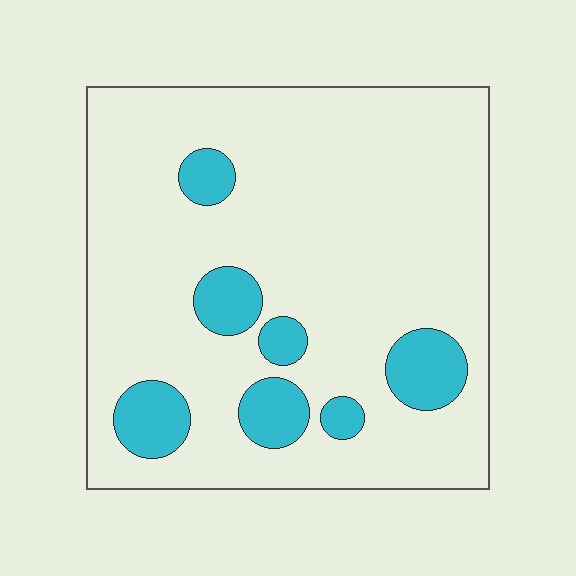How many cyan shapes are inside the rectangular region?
7.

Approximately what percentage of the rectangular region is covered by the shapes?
Approximately 15%.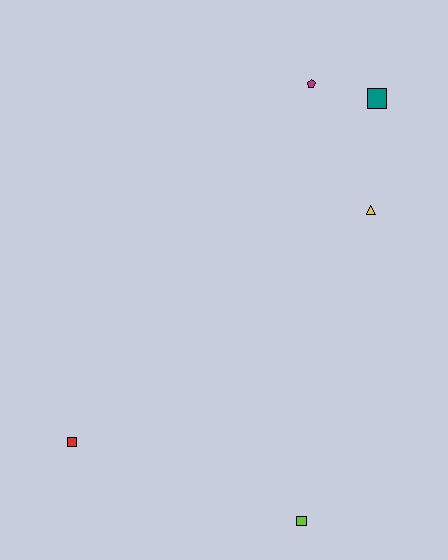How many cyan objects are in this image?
There are no cyan objects.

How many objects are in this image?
There are 5 objects.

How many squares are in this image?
There are 3 squares.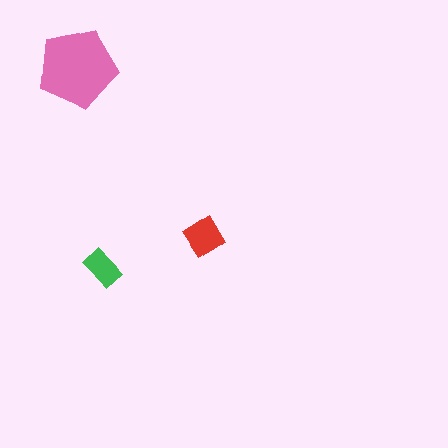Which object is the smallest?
The green rectangle.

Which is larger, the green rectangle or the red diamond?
The red diamond.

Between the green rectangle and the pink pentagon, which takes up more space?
The pink pentagon.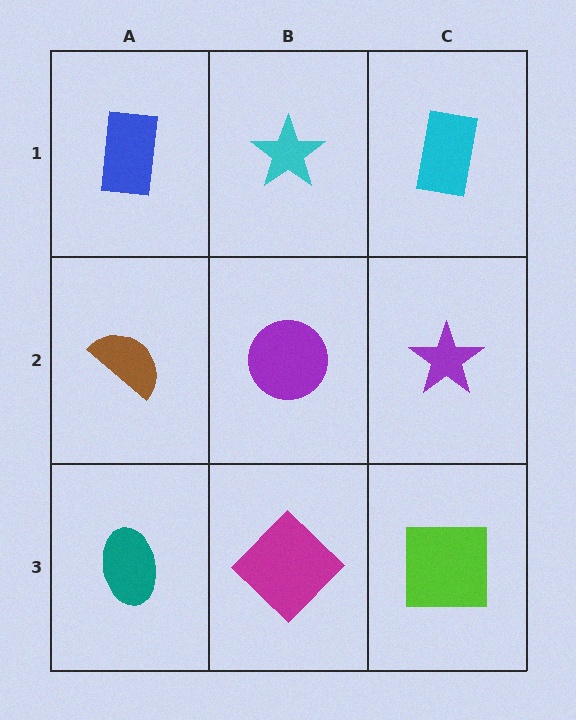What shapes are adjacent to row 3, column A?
A brown semicircle (row 2, column A), a magenta diamond (row 3, column B).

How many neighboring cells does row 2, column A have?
3.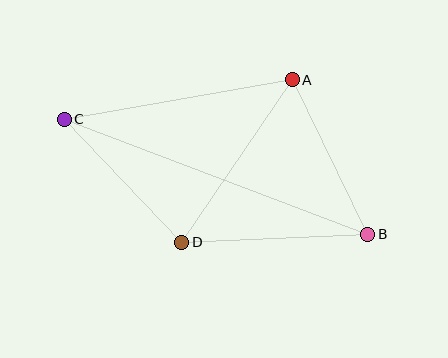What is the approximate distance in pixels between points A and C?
The distance between A and C is approximately 231 pixels.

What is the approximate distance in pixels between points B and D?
The distance between B and D is approximately 186 pixels.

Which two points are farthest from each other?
Points B and C are farthest from each other.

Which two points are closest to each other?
Points C and D are closest to each other.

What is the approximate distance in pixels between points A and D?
The distance between A and D is approximately 197 pixels.